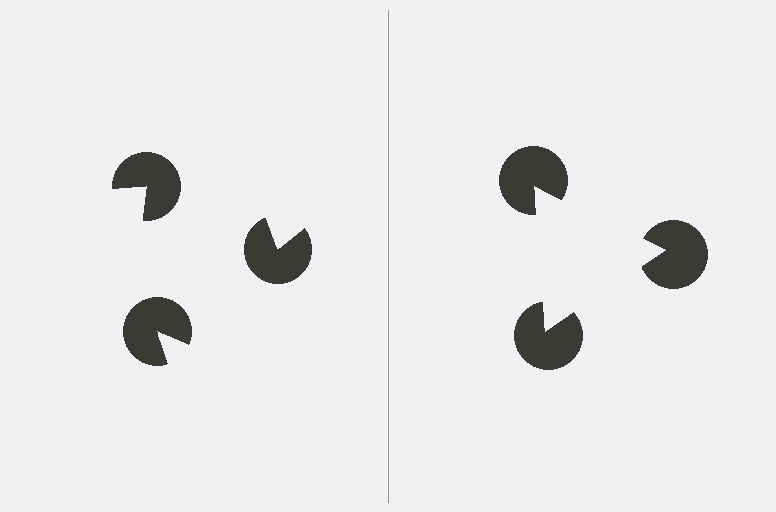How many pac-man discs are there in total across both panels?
6 — 3 on each side.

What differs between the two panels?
The pac-man discs are positioned identically on both sides; only the wedge orientations differ. On the right they align to a triangle; on the left they are misaligned.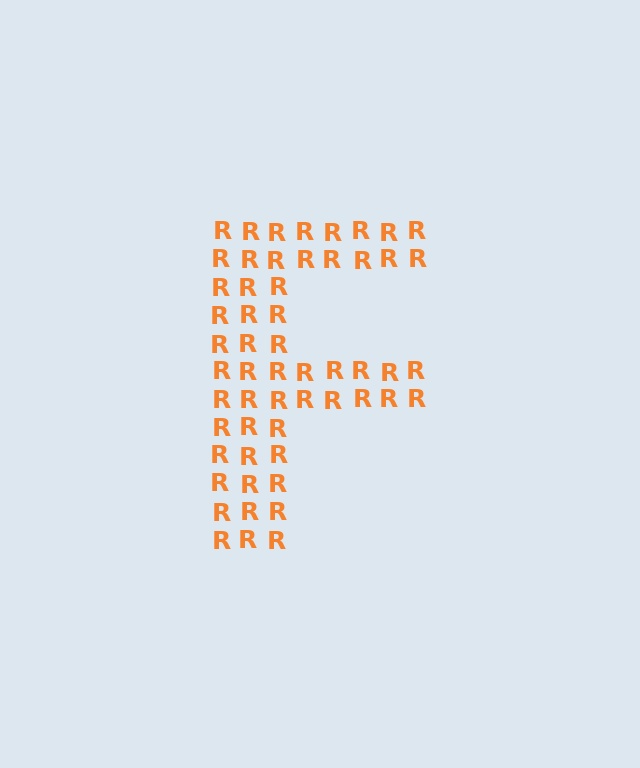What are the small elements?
The small elements are letter R's.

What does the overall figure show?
The overall figure shows the letter F.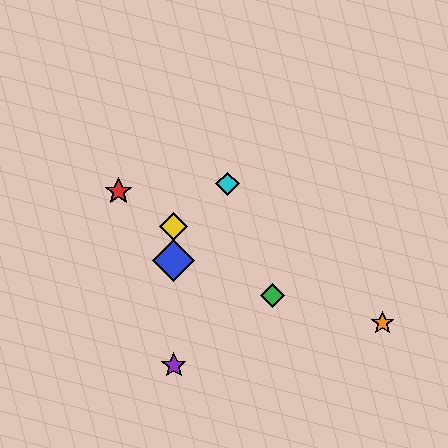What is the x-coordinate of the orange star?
The orange star is at x≈382.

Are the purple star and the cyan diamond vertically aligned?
No, the purple star is at x≈174 and the cyan diamond is at x≈227.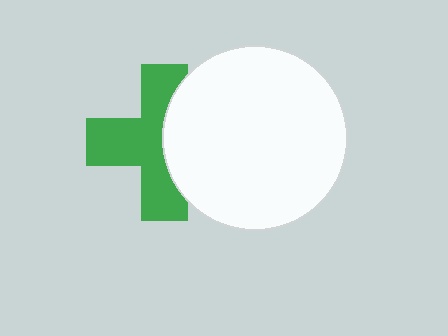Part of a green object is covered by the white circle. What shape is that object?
It is a cross.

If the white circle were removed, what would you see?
You would see the complete green cross.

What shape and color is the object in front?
The object in front is a white circle.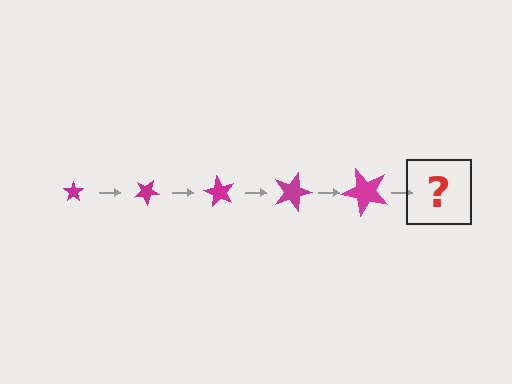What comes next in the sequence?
The next element should be a star, larger than the previous one and rotated 150 degrees from the start.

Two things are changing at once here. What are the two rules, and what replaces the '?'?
The two rules are that the star grows larger each step and it rotates 30 degrees each step. The '?' should be a star, larger than the previous one and rotated 150 degrees from the start.